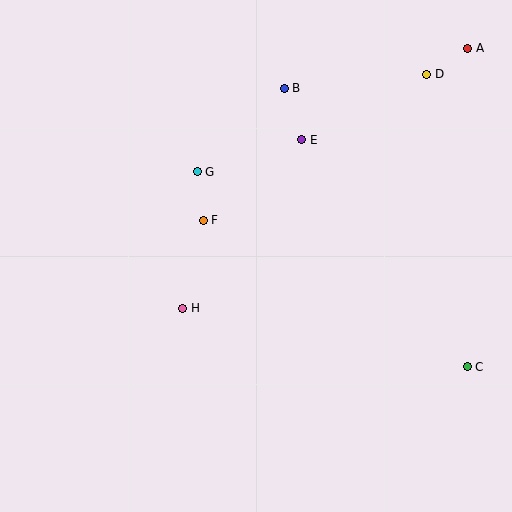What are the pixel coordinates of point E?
Point E is at (302, 140).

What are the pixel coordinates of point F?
Point F is at (203, 220).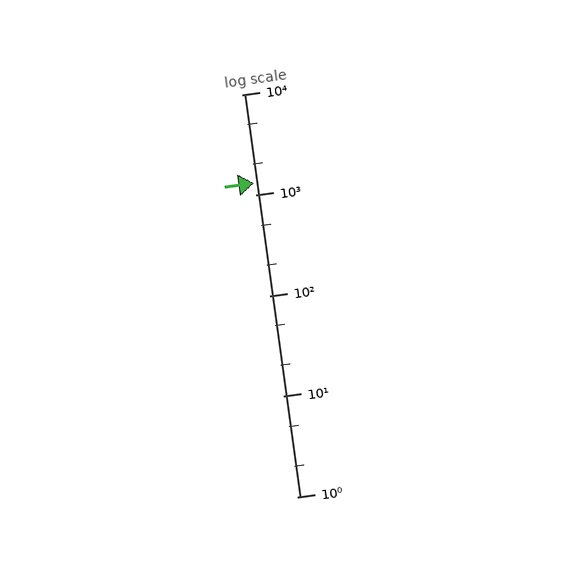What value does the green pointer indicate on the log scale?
The pointer indicates approximately 1300.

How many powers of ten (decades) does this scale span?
The scale spans 4 decades, from 1 to 10000.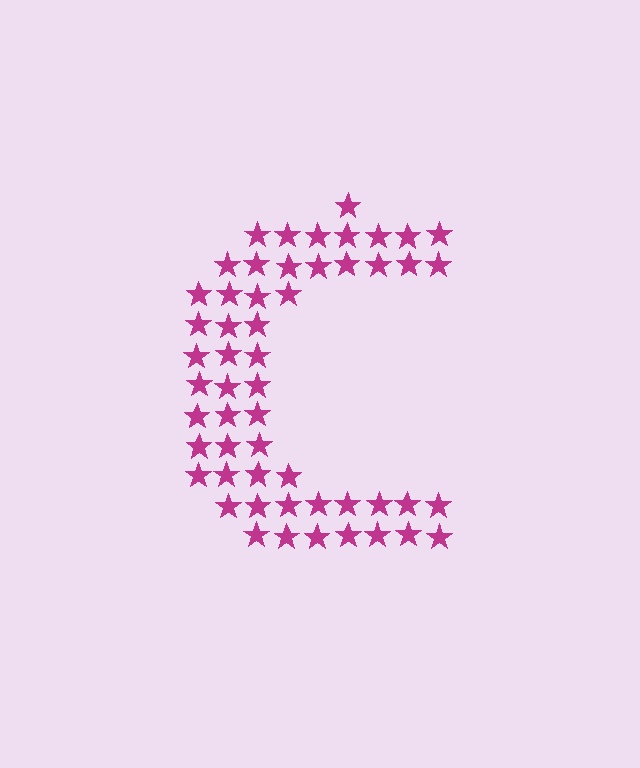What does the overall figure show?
The overall figure shows the letter C.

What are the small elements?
The small elements are stars.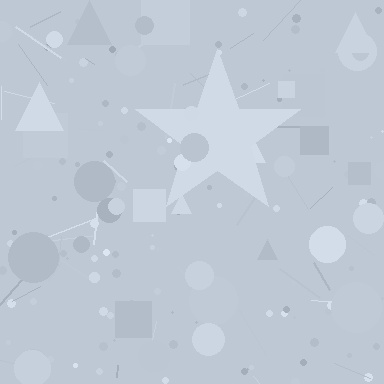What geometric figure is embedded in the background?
A star is embedded in the background.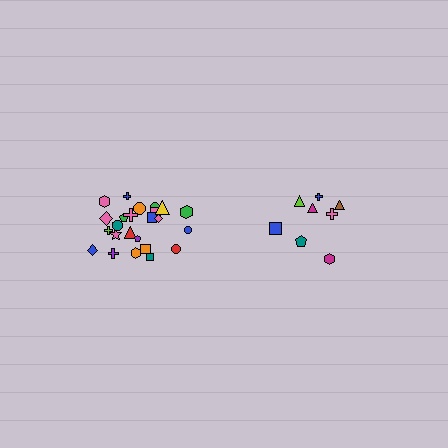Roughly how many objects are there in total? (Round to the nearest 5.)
Roughly 35 objects in total.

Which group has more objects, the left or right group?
The left group.